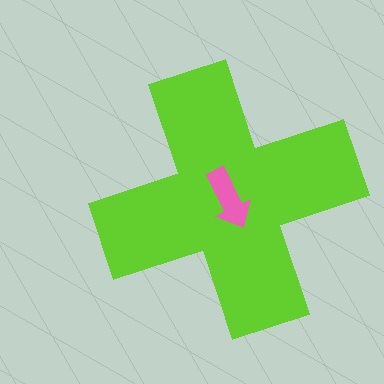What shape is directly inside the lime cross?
The pink arrow.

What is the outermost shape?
The lime cross.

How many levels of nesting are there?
2.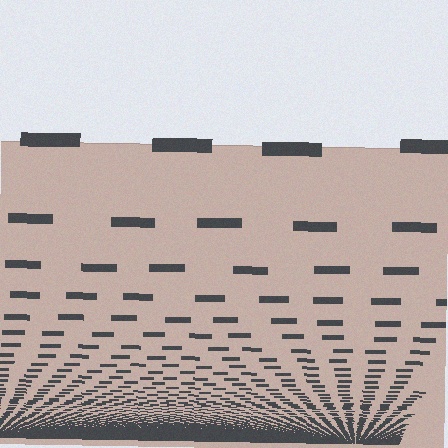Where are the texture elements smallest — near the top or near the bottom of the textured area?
Near the bottom.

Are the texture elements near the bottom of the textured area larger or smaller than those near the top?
Smaller. The gradient is inverted — elements near the bottom are smaller and denser.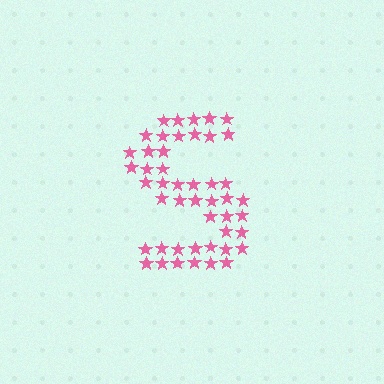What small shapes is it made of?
It is made of small stars.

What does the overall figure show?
The overall figure shows the letter S.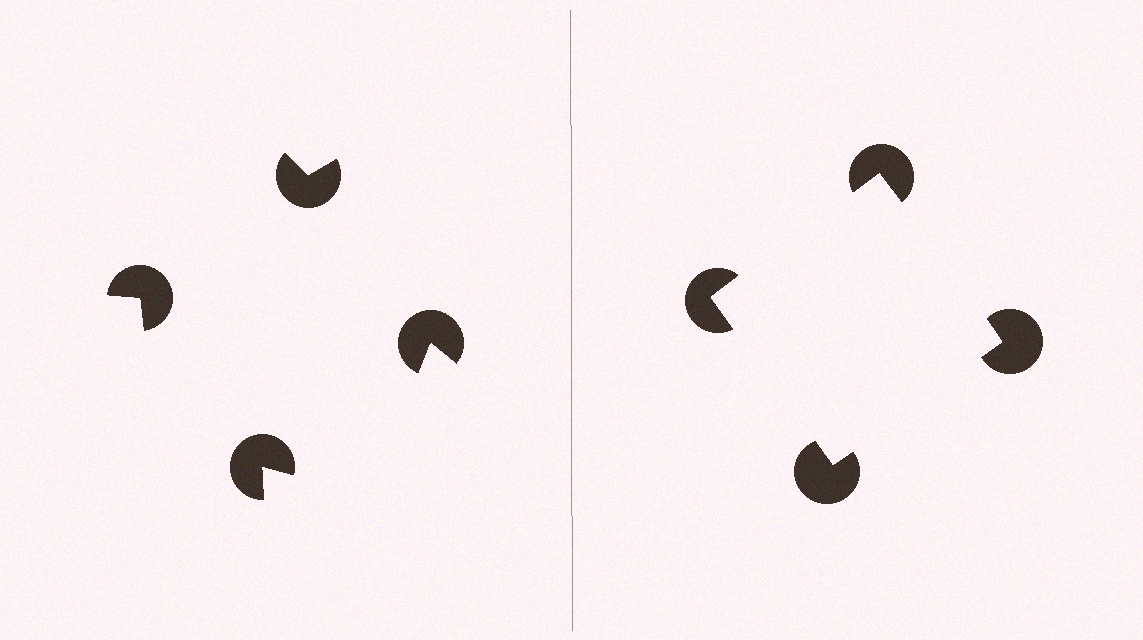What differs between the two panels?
The pac-man discs are positioned identically on both sides; only the wedge orientations differ. On the right they align to a square; on the left they are misaligned.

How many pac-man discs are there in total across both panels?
8 — 4 on each side.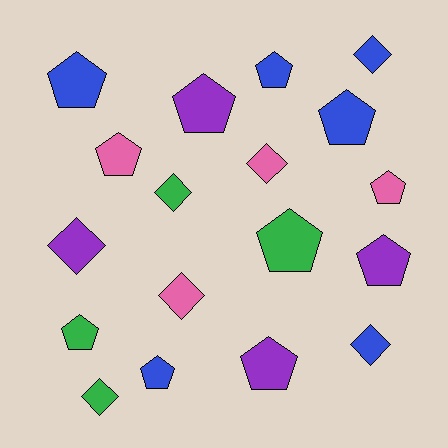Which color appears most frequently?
Blue, with 6 objects.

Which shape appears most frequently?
Pentagon, with 11 objects.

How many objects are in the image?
There are 18 objects.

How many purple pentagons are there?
There are 3 purple pentagons.